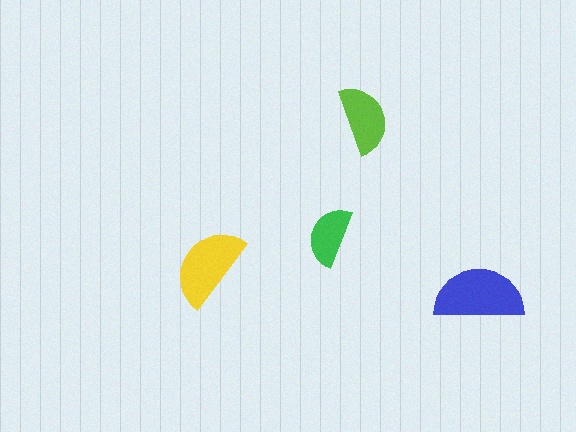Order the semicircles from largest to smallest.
the blue one, the yellow one, the lime one, the green one.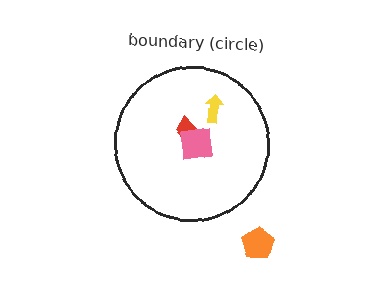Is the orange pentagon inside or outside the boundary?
Outside.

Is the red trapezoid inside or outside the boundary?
Inside.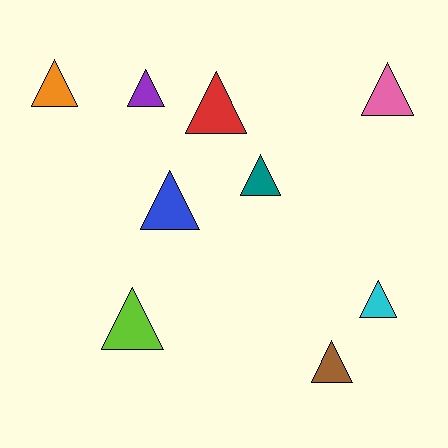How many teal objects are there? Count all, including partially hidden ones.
There is 1 teal object.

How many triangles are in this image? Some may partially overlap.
There are 9 triangles.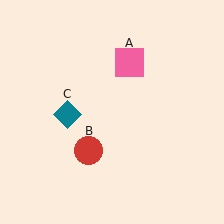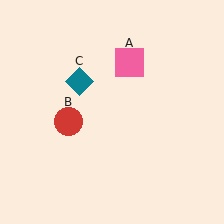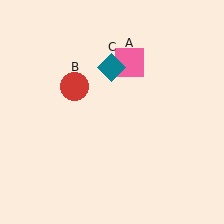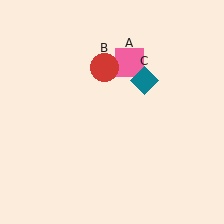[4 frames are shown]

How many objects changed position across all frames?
2 objects changed position: red circle (object B), teal diamond (object C).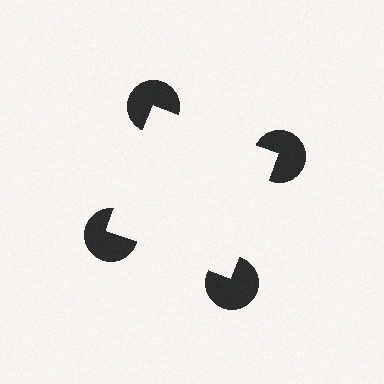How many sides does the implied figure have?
4 sides.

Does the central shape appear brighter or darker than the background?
It typically appears slightly brighter than the background, even though no actual brightness change is drawn.